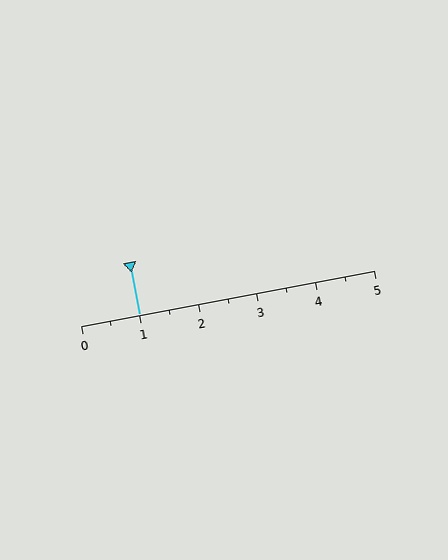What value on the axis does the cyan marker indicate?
The marker indicates approximately 1.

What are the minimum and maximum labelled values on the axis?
The axis runs from 0 to 5.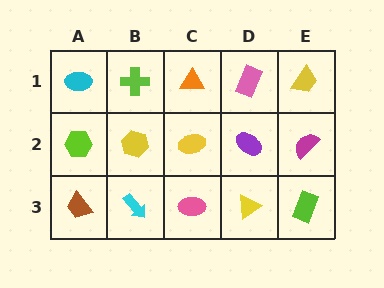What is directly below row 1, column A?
A lime hexagon.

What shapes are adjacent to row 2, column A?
A cyan ellipse (row 1, column A), a brown trapezoid (row 3, column A), a yellow hexagon (row 2, column B).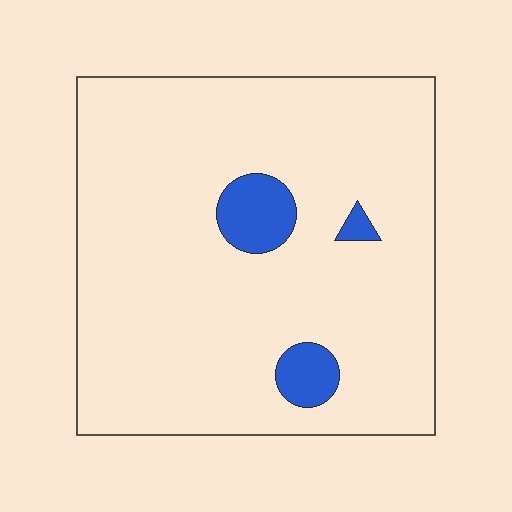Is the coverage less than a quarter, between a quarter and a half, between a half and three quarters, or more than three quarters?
Less than a quarter.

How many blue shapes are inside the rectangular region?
3.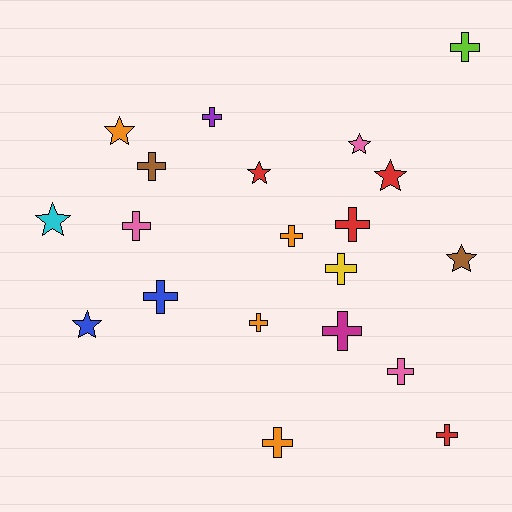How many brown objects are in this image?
There are 2 brown objects.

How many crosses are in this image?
There are 13 crosses.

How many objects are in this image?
There are 20 objects.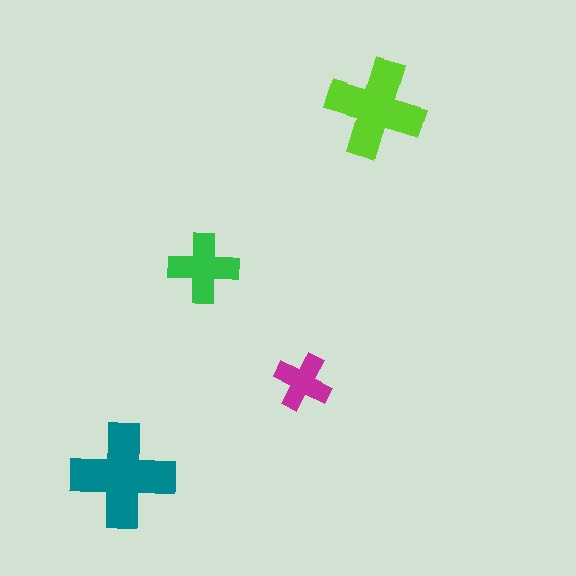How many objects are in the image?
There are 4 objects in the image.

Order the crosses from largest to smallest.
the teal one, the lime one, the green one, the magenta one.